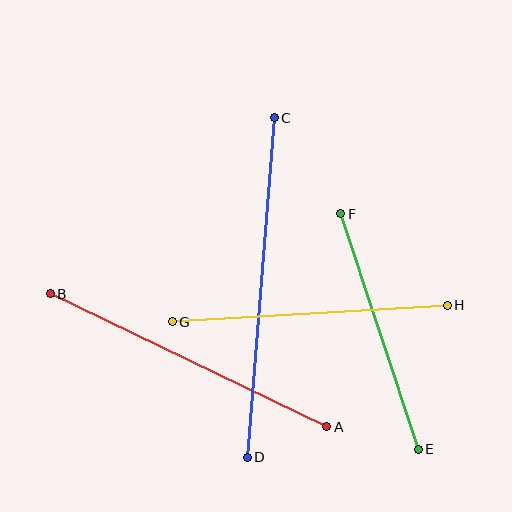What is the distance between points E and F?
The distance is approximately 248 pixels.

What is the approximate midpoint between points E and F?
The midpoint is at approximately (380, 331) pixels.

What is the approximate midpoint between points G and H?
The midpoint is at approximately (310, 313) pixels.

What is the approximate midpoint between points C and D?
The midpoint is at approximately (261, 287) pixels.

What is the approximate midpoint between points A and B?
The midpoint is at approximately (189, 360) pixels.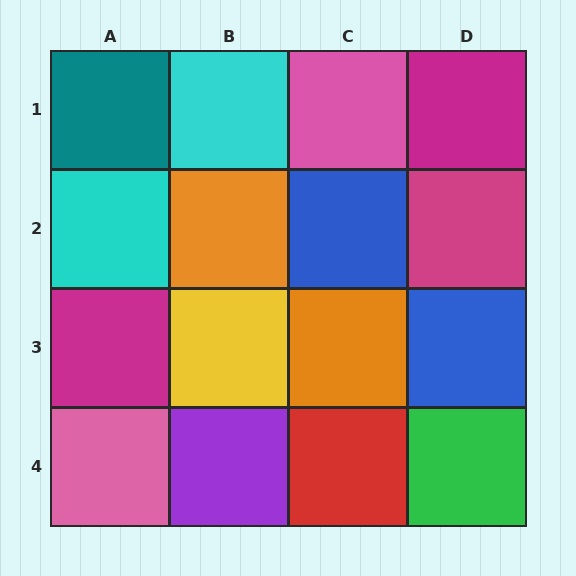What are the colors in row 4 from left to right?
Pink, purple, red, green.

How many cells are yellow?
1 cell is yellow.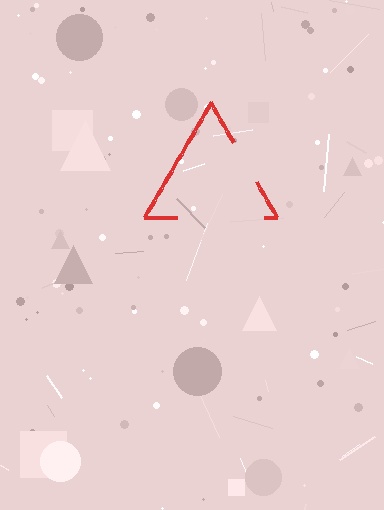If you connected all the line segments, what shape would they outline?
They would outline a triangle.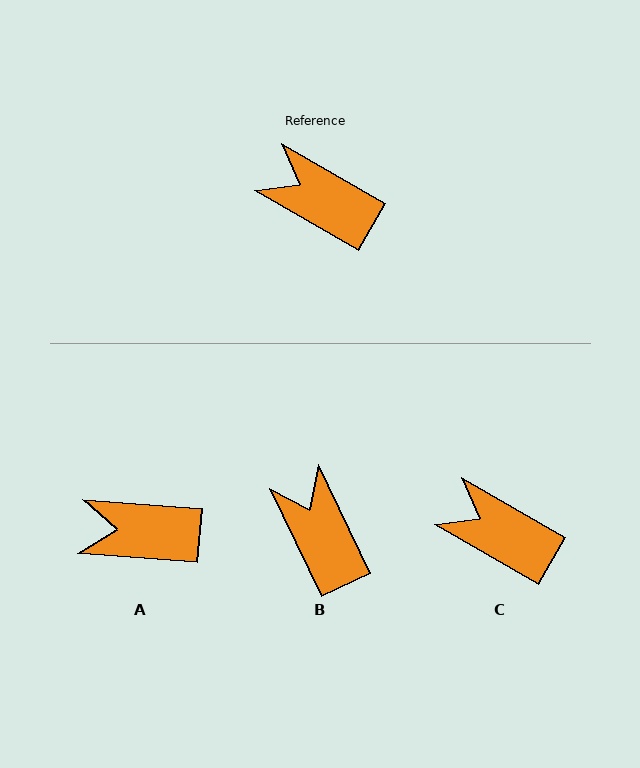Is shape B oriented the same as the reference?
No, it is off by about 34 degrees.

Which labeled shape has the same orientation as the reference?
C.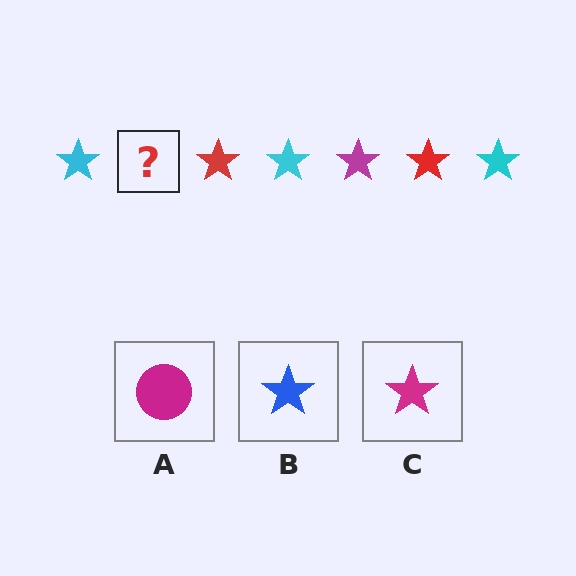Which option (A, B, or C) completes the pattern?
C.